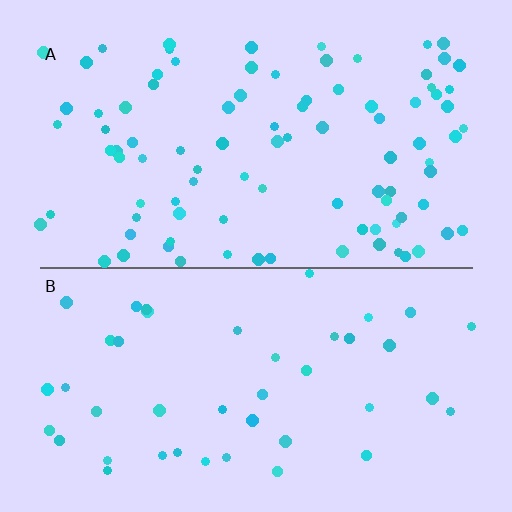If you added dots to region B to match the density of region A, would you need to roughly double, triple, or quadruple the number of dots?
Approximately double.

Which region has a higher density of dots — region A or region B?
A (the top).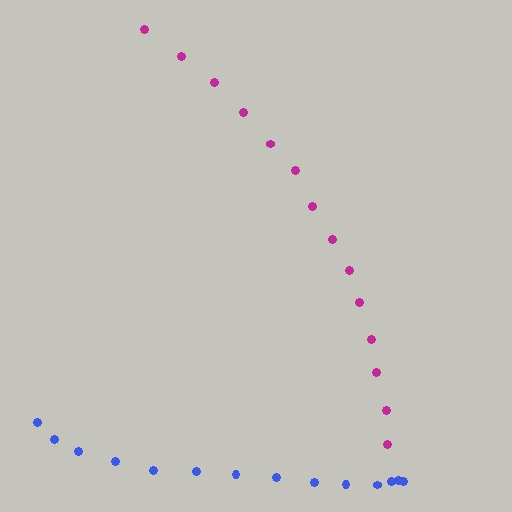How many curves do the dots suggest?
There are 2 distinct paths.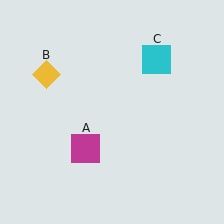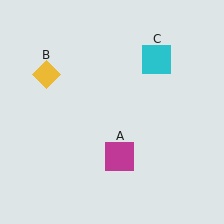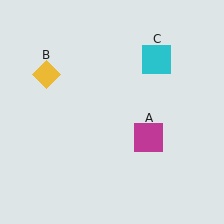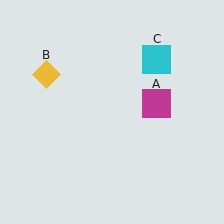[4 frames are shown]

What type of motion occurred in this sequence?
The magenta square (object A) rotated counterclockwise around the center of the scene.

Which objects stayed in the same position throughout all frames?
Yellow diamond (object B) and cyan square (object C) remained stationary.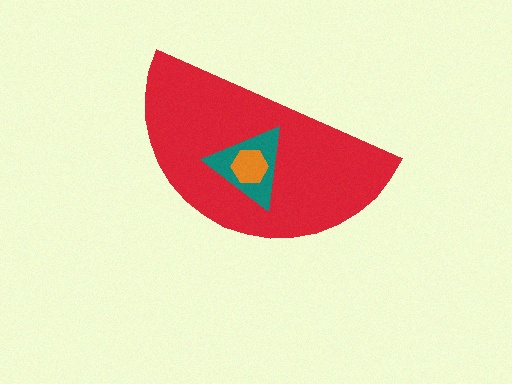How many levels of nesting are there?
3.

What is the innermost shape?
The orange hexagon.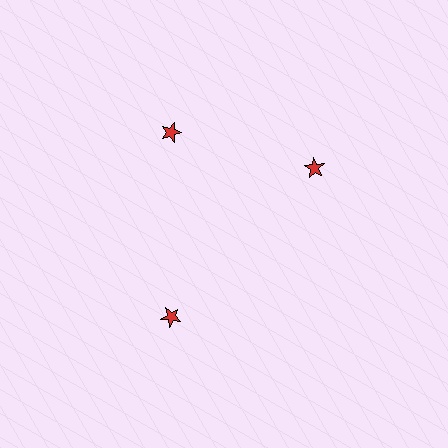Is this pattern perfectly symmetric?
No. The 3 red stars are arranged in a ring, but one element near the 3 o'clock position is rotated out of alignment along the ring, breaking the 3-fold rotational symmetry.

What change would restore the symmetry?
The symmetry would be restored by rotating it back into even spacing with its neighbors so that all 3 stars sit at equal angles and equal distance from the center.